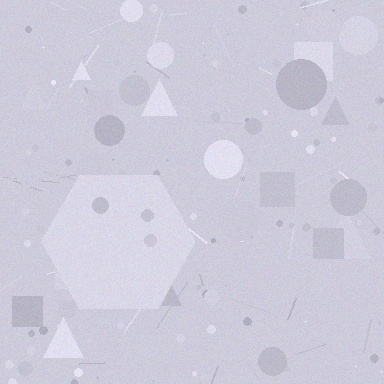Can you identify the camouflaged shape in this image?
The camouflaged shape is a hexagon.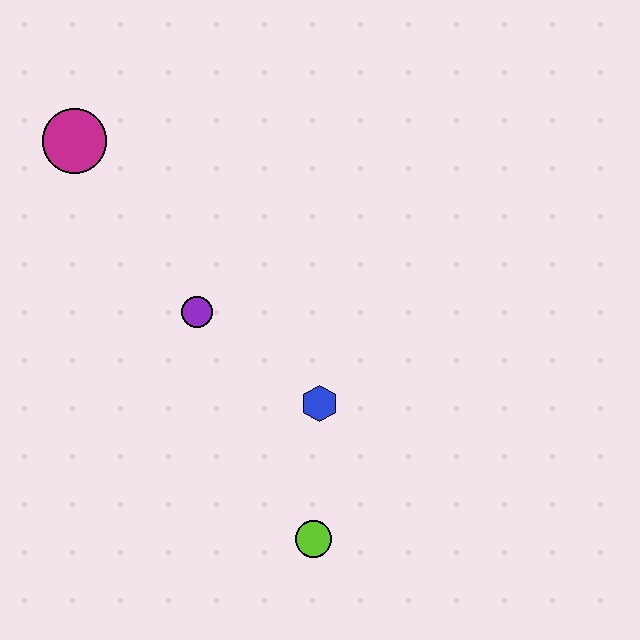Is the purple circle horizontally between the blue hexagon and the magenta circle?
Yes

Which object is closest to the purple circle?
The blue hexagon is closest to the purple circle.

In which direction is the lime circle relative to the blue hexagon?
The lime circle is below the blue hexagon.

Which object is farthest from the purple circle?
The lime circle is farthest from the purple circle.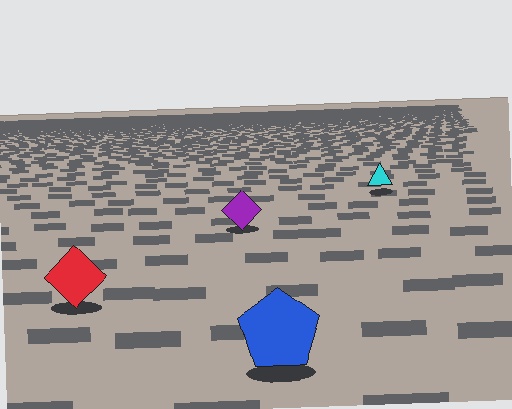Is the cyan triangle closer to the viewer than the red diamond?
No. The red diamond is closer — you can tell from the texture gradient: the ground texture is coarser near it.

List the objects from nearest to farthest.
From nearest to farthest: the blue pentagon, the red diamond, the purple diamond, the cyan triangle.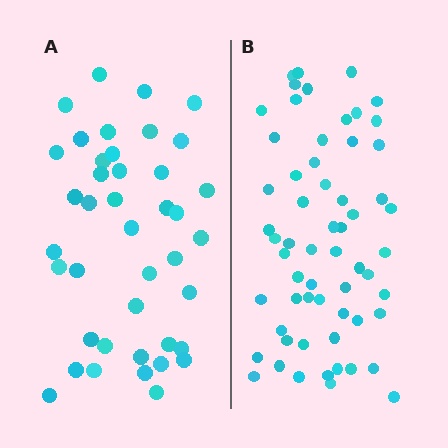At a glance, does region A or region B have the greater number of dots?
Region B (the right region) has more dots.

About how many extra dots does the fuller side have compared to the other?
Region B has approximately 20 more dots than region A.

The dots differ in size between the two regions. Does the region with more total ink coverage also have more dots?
No. Region A has more total ink coverage because its dots are larger, but region B actually contains more individual dots. Total area can be misleading — the number of items is what matters here.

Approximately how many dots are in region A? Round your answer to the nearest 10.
About 40 dots. (The exact count is 41, which rounds to 40.)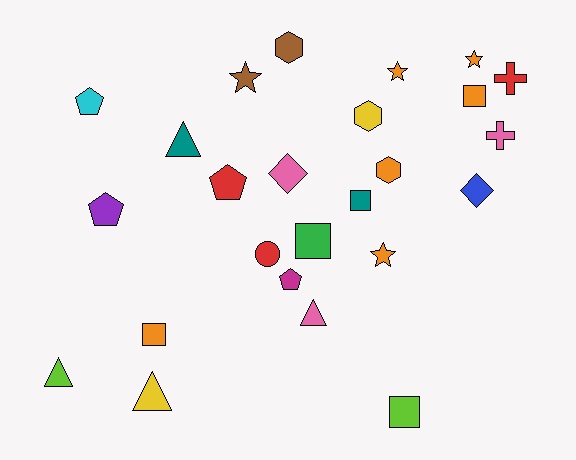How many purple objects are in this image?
There is 1 purple object.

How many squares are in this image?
There are 5 squares.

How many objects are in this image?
There are 25 objects.